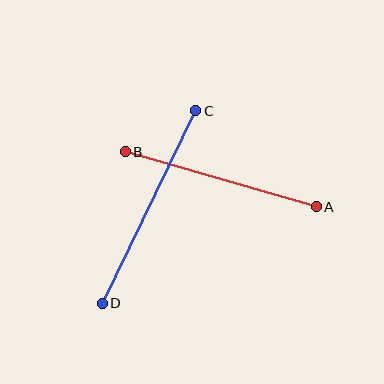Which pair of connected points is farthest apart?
Points C and D are farthest apart.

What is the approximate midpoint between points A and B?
The midpoint is at approximately (221, 179) pixels.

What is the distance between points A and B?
The distance is approximately 199 pixels.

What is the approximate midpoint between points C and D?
The midpoint is at approximately (149, 207) pixels.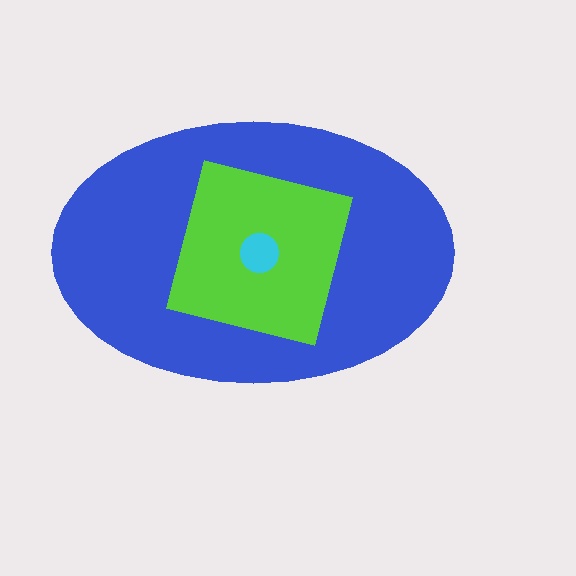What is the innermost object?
The cyan circle.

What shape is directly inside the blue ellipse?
The lime square.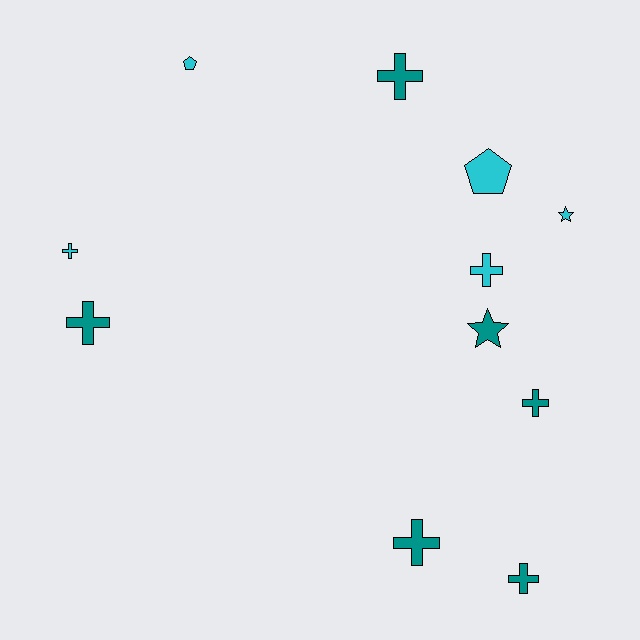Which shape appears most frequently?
Cross, with 7 objects.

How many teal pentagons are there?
There are no teal pentagons.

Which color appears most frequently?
Teal, with 6 objects.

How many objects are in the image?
There are 11 objects.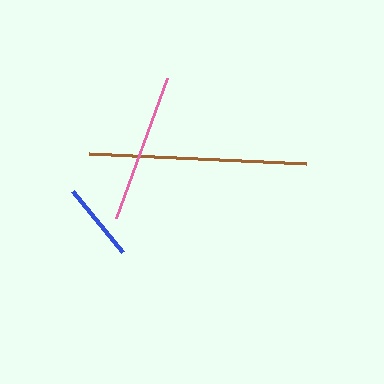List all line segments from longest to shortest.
From longest to shortest: brown, pink, blue.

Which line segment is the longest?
The brown line is the longest at approximately 217 pixels.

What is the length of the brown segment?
The brown segment is approximately 217 pixels long.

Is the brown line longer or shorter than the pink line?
The brown line is longer than the pink line.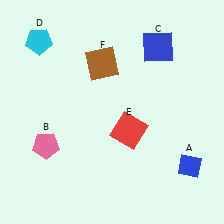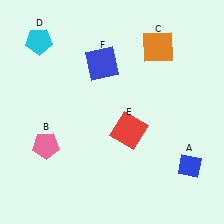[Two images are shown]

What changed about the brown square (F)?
In Image 1, F is brown. In Image 2, it changed to blue.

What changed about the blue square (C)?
In Image 1, C is blue. In Image 2, it changed to orange.